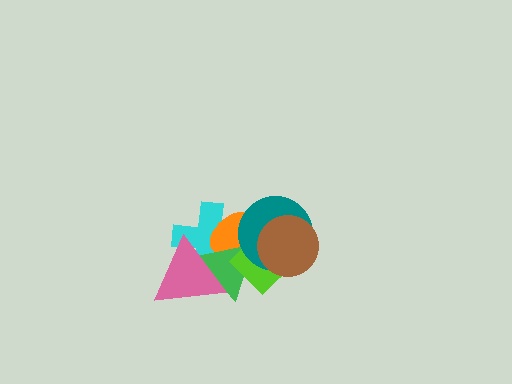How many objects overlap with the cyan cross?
4 objects overlap with the cyan cross.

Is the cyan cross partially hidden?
Yes, it is partially covered by another shape.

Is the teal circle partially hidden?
Yes, it is partially covered by another shape.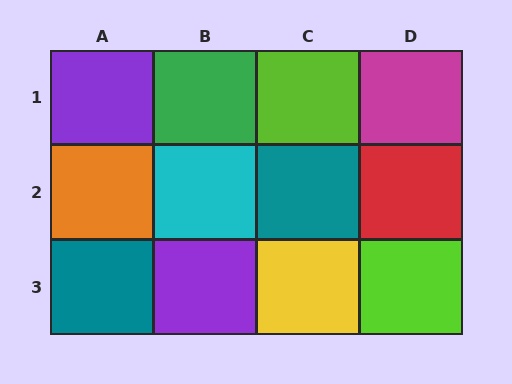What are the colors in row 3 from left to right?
Teal, purple, yellow, lime.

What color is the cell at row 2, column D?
Red.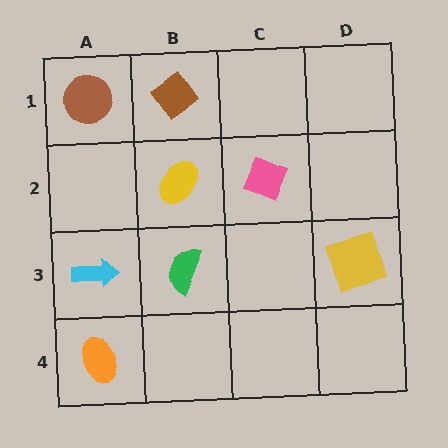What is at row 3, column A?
A cyan arrow.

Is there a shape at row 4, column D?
No, that cell is empty.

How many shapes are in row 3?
3 shapes.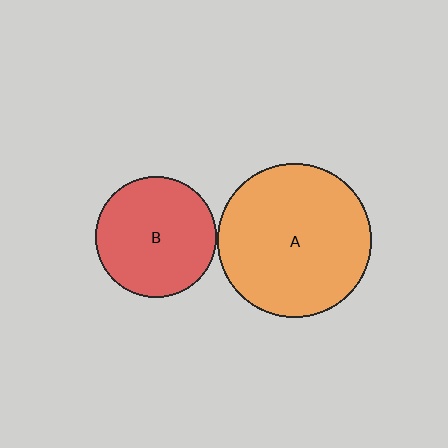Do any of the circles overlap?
No, none of the circles overlap.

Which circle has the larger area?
Circle A (orange).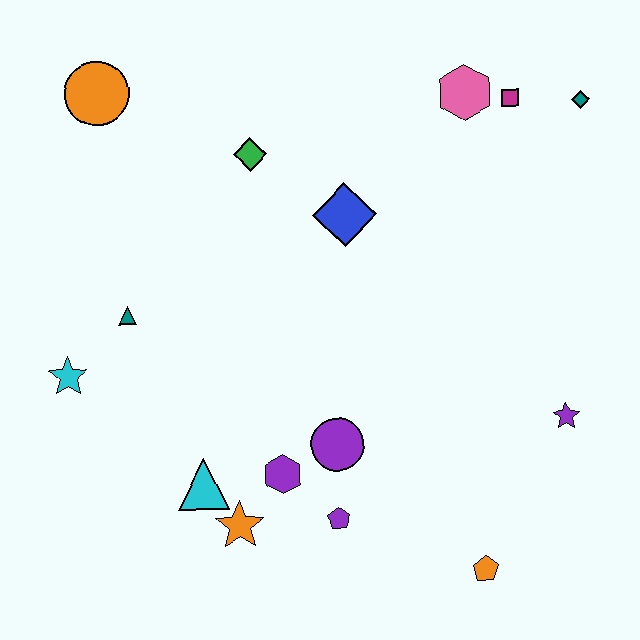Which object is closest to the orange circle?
The green diamond is closest to the orange circle.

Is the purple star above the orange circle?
No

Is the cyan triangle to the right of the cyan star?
Yes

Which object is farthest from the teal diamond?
The cyan star is farthest from the teal diamond.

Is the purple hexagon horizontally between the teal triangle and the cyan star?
No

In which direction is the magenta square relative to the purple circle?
The magenta square is above the purple circle.